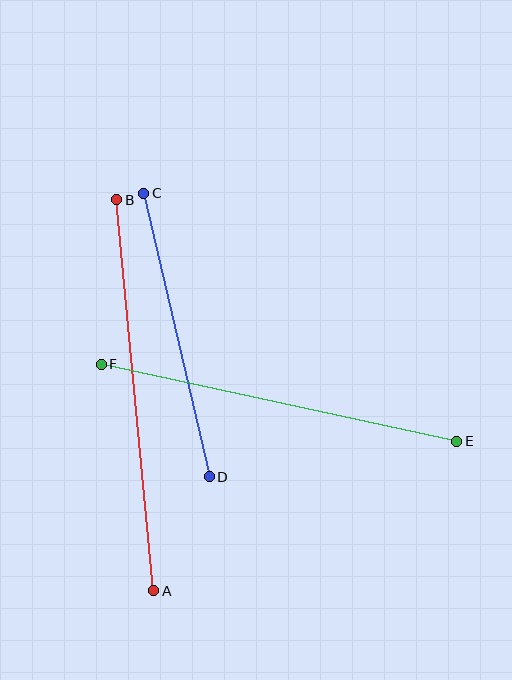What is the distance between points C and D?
The distance is approximately 291 pixels.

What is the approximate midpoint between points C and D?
The midpoint is at approximately (177, 335) pixels.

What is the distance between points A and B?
The distance is approximately 393 pixels.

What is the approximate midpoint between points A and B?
The midpoint is at approximately (135, 395) pixels.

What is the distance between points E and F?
The distance is approximately 364 pixels.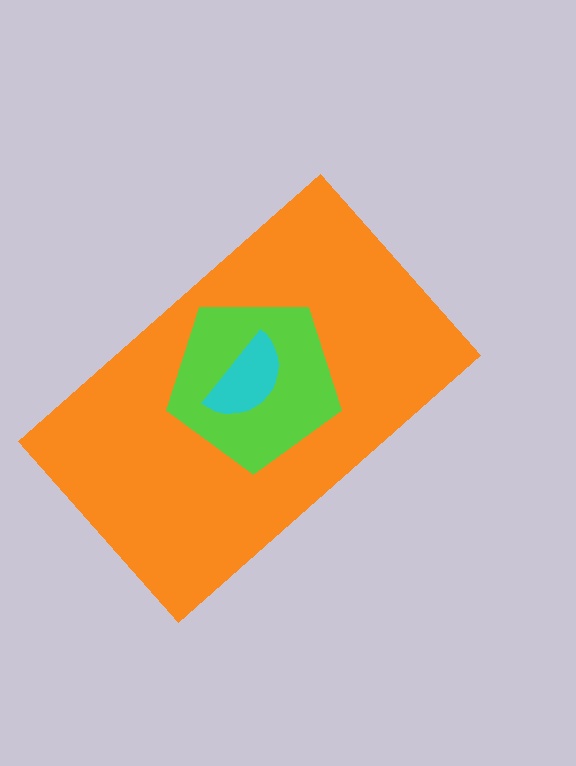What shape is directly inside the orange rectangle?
The lime pentagon.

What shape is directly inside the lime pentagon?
The cyan semicircle.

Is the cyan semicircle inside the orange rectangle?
Yes.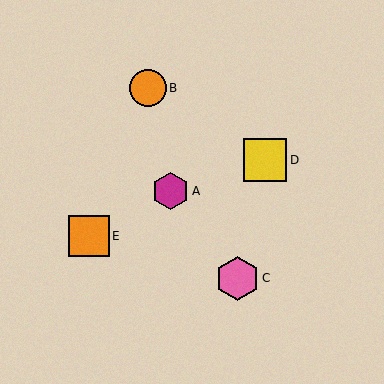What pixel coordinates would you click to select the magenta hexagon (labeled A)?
Click at (171, 191) to select the magenta hexagon A.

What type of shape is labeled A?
Shape A is a magenta hexagon.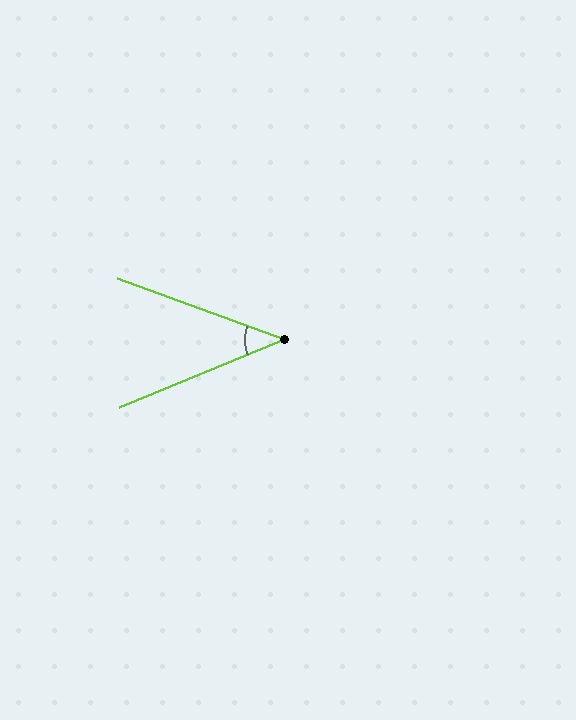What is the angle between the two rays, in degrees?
Approximately 42 degrees.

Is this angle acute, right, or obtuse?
It is acute.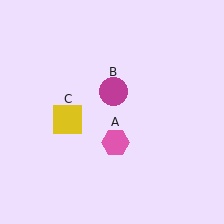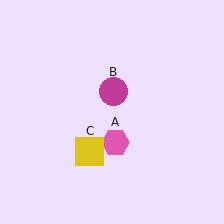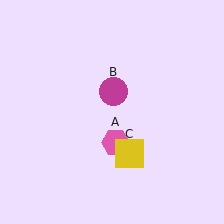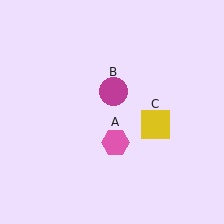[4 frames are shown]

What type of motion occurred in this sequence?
The yellow square (object C) rotated counterclockwise around the center of the scene.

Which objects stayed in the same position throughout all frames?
Pink hexagon (object A) and magenta circle (object B) remained stationary.